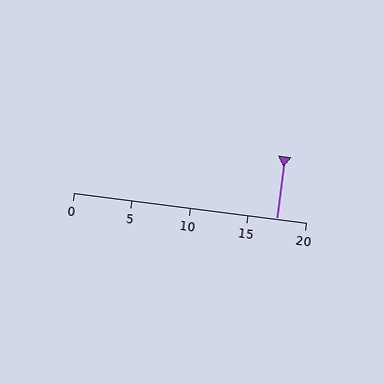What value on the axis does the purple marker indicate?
The marker indicates approximately 17.5.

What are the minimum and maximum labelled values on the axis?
The axis runs from 0 to 20.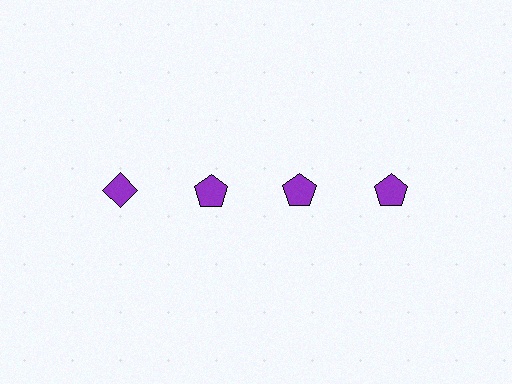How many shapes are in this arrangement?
There are 4 shapes arranged in a grid pattern.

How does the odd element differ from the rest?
It has a different shape: diamond instead of pentagon.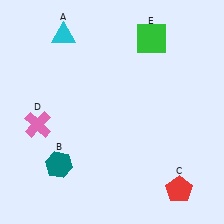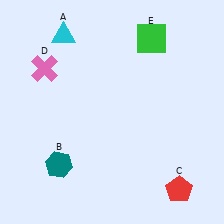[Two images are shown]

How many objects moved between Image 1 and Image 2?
1 object moved between the two images.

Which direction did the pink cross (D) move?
The pink cross (D) moved up.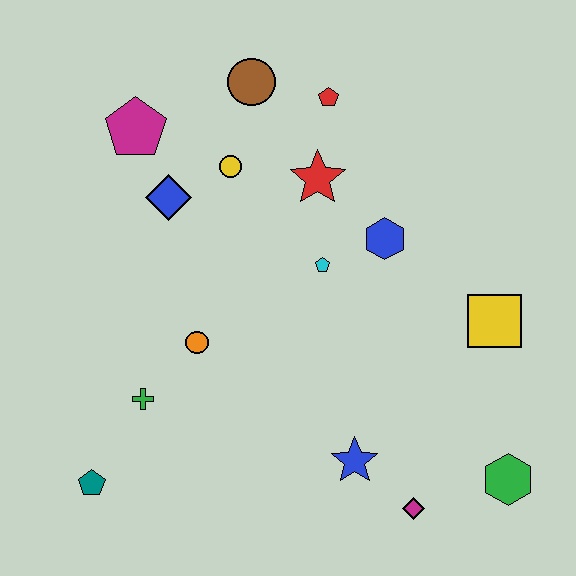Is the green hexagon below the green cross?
Yes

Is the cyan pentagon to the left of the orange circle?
No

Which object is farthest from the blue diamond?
The green hexagon is farthest from the blue diamond.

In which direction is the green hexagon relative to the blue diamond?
The green hexagon is to the right of the blue diamond.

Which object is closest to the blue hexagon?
The cyan pentagon is closest to the blue hexagon.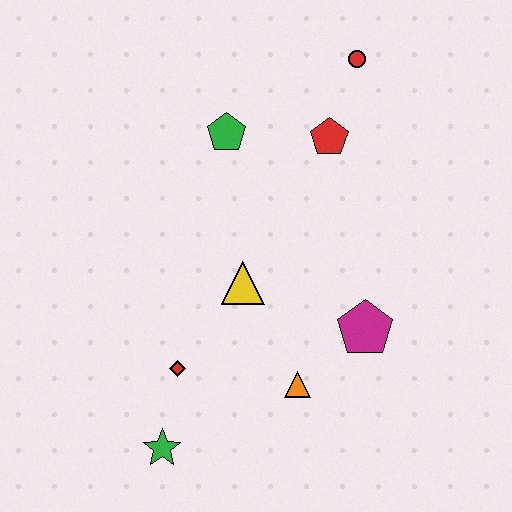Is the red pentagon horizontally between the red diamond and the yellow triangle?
No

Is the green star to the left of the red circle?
Yes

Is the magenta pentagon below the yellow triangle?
Yes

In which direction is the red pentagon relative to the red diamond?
The red pentagon is above the red diamond.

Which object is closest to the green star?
The red diamond is closest to the green star.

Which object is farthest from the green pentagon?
The green star is farthest from the green pentagon.